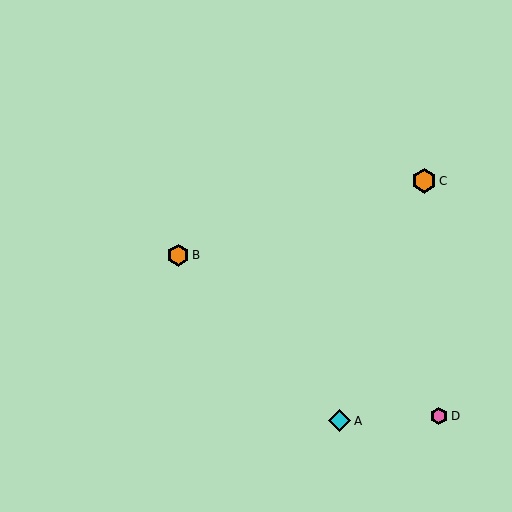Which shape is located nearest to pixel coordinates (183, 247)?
The orange hexagon (labeled B) at (178, 255) is nearest to that location.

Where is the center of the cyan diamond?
The center of the cyan diamond is at (340, 421).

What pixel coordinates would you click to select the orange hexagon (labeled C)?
Click at (424, 181) to select the orange hexagon C.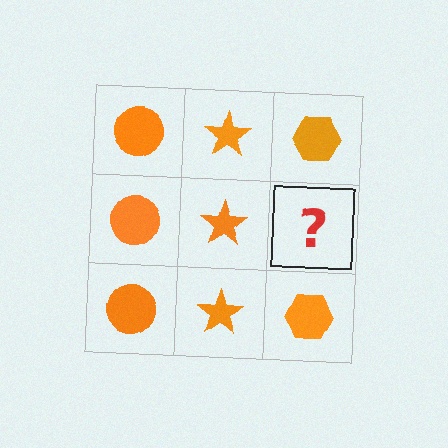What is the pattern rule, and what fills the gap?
The rule is that each column has a consistent shape. The gap should be filled with an orange hexagon.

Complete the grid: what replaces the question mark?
The question mark should be replaced with an orange hexagon.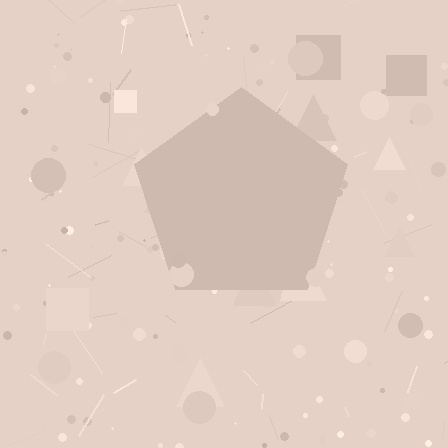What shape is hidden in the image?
A pentagon is hidden in the image.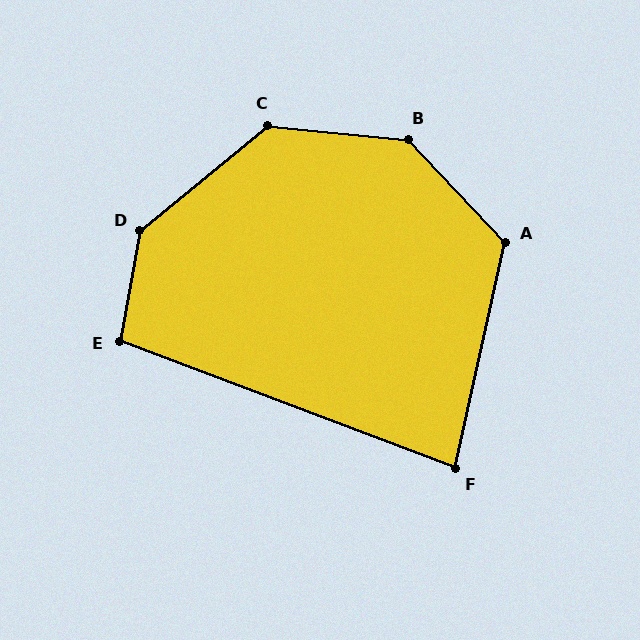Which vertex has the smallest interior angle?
F, at approximately 82 degrees.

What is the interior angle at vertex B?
Approximately 139 degrees (obtuse).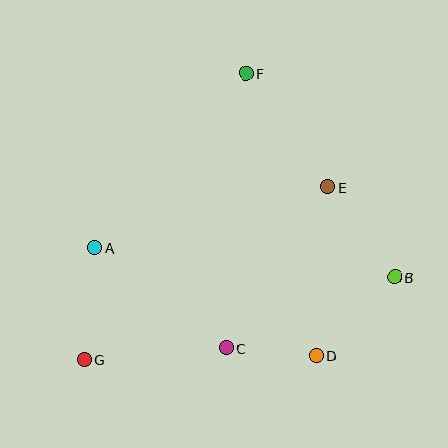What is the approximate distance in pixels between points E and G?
The distance between E and G is approximately 299 pixels.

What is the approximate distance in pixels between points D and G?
The distance between D and G is approximately 232 pixels.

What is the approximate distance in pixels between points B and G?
The distance between B and G is approximately 322 pixels.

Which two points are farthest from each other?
Points F and G are farthest from each other.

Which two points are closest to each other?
Points C and D are closest to each other.